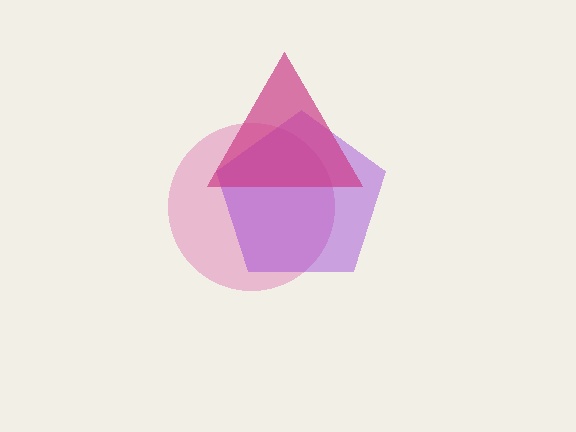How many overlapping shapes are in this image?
There are 3 overlapping shapes in the image.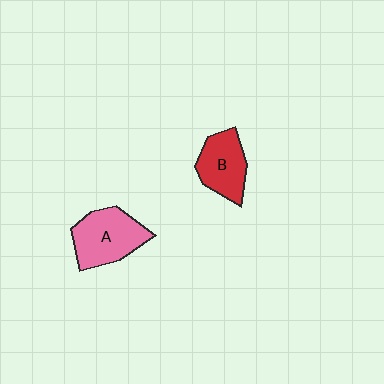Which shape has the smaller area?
Shape B (red).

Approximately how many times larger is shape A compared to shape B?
Approximately 1.2 times.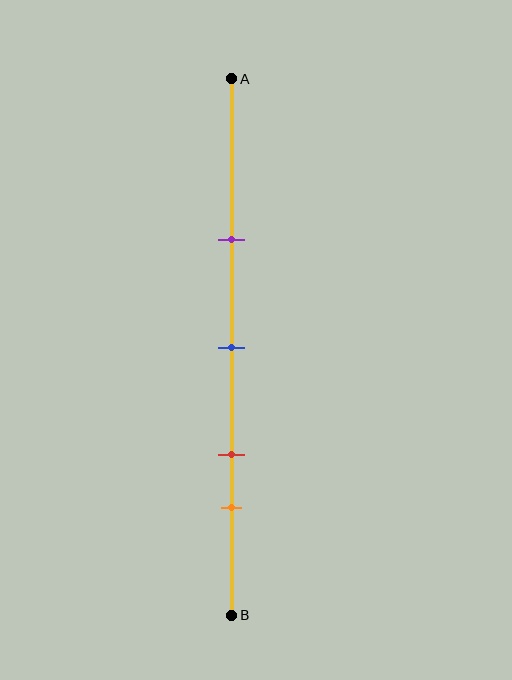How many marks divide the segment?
There are 4 marks dividing the segment.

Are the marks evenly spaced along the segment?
No, the marks are not evenly spaced.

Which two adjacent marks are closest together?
The red and orange marks are the closest adjacent pair.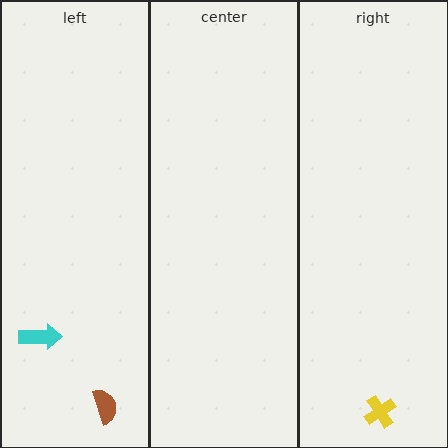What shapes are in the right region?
The yellow cross.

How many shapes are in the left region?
2.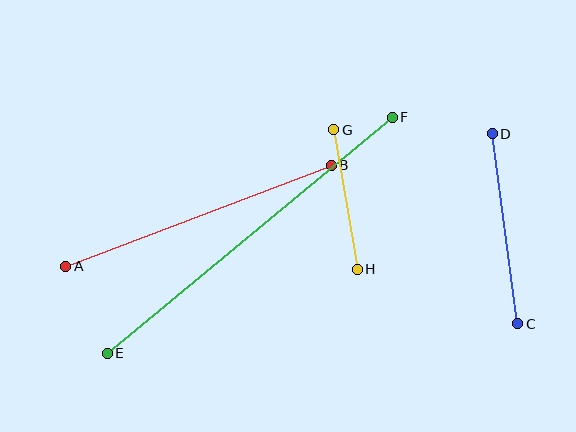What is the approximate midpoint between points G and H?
The midpoint is at approximately (346, 200) pixels.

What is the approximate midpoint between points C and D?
The midpoint is at approximately (505, 229) pixels.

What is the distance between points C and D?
The distance is approximately 192 pixels.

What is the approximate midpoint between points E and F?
The midpoint is at approximately (250, 235) pixels.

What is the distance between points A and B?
The distance is approximately 284 pixels.